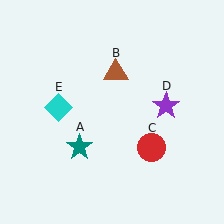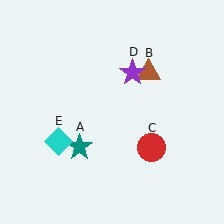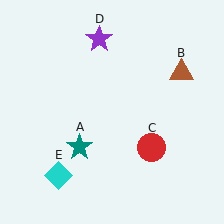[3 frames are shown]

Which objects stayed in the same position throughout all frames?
Teal star (object A) and red circle (object C) remained stationary.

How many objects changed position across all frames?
3 objects changed position: brown triangle (object B), purple star (object D), cyan diamond (object E).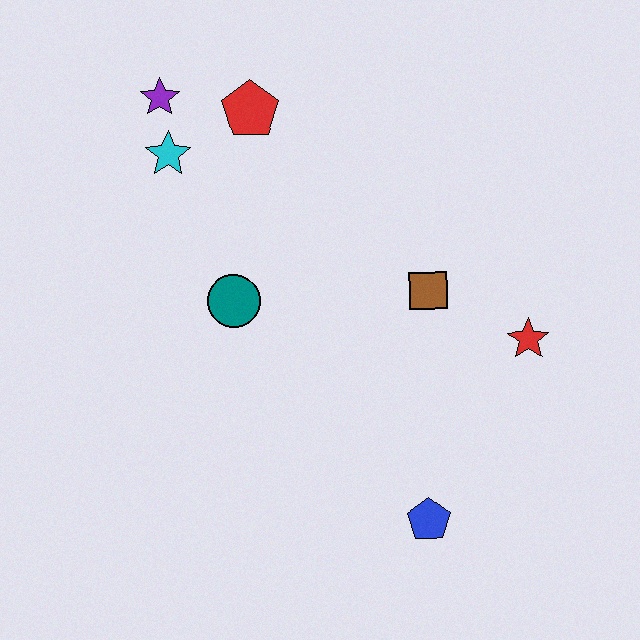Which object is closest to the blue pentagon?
The red star is closest to the blue pentagon.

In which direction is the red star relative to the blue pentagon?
The red star is above the blue pentagon.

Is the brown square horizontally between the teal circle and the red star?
Yes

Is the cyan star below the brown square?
No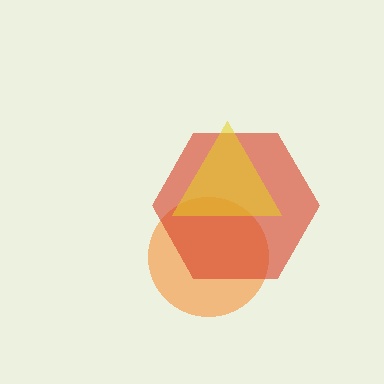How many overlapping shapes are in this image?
There are 3 overlapping shapes in the image.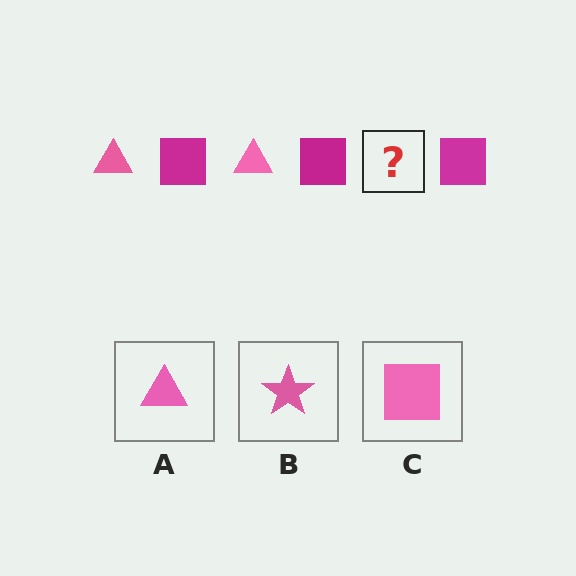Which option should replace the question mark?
Option A.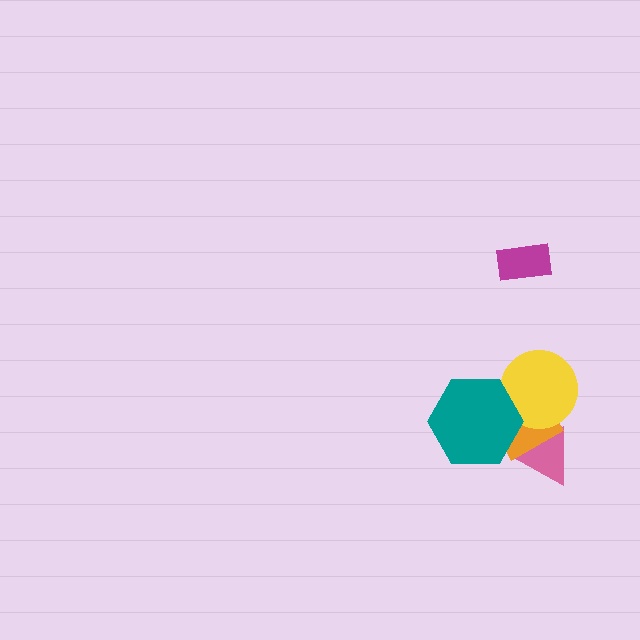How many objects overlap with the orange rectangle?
3 objects overlap with the orange rectangle.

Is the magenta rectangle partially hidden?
No, no other shape covers it.